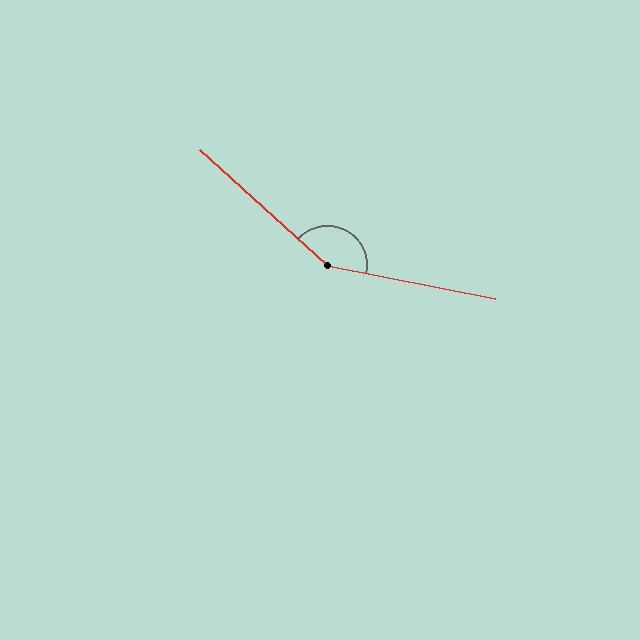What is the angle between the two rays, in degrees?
Approximately 149 degrees.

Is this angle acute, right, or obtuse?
It is obtuse.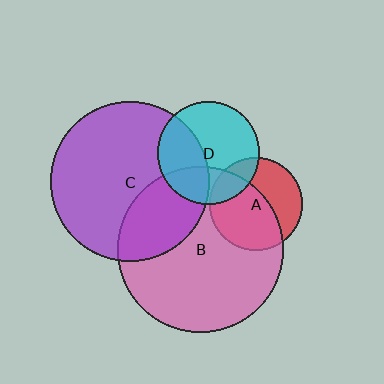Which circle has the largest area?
Circle B (pink).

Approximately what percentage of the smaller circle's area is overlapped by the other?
Approximately 30%.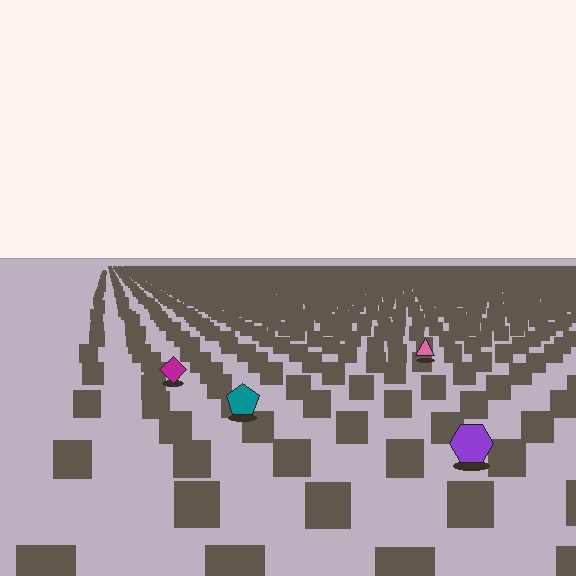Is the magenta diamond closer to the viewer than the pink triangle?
Yes. The magenta diamond is closer — you can tell from the texture gradient: the ground texture is coarser near it.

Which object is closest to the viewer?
The purple hexagon is closest. The texture marks near it are larger and more spread out.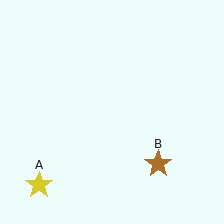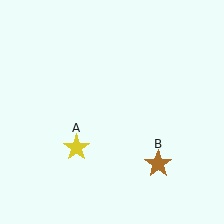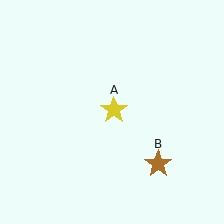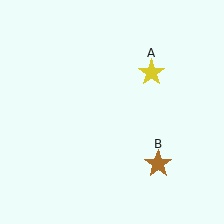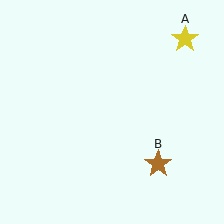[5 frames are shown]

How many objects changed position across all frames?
1 object changed position: yellow star (object A).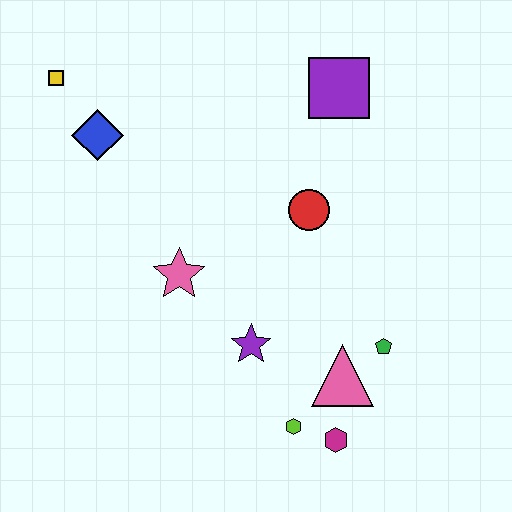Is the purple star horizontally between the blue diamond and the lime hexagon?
Yes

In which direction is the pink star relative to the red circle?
The pink star is to the left of the red circle.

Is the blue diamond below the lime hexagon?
No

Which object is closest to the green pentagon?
The pink triangle is closest to the green pentagon.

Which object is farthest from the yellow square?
The magenta hexagon is farthest from the yellow square.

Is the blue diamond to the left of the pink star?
Yes